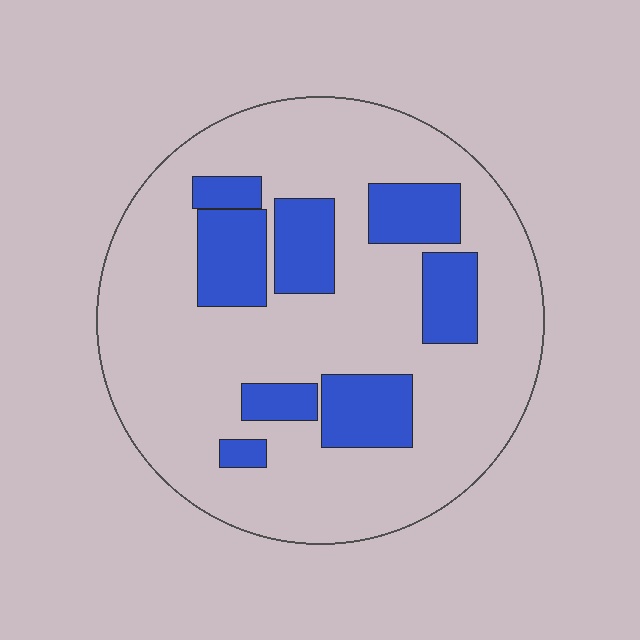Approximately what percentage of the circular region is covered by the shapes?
Approximately 25%.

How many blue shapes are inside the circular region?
8.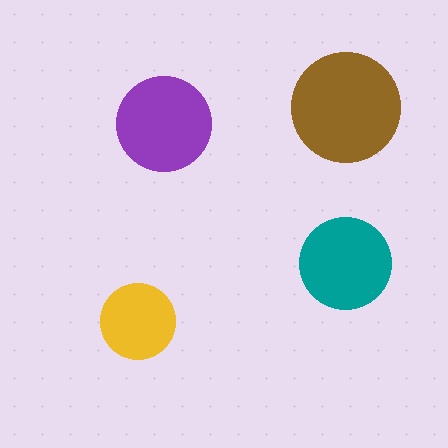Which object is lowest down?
The yellow circle is bottommost.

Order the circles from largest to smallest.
the brown one, the purple one, the teal one, the yellow one.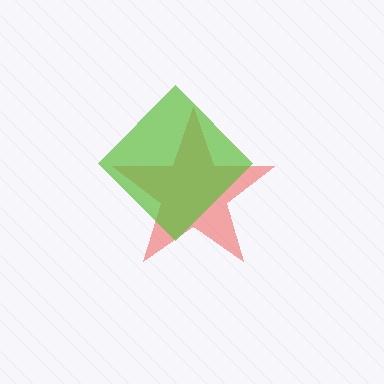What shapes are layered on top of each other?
The layered shapes are: a red star, a lime diamond.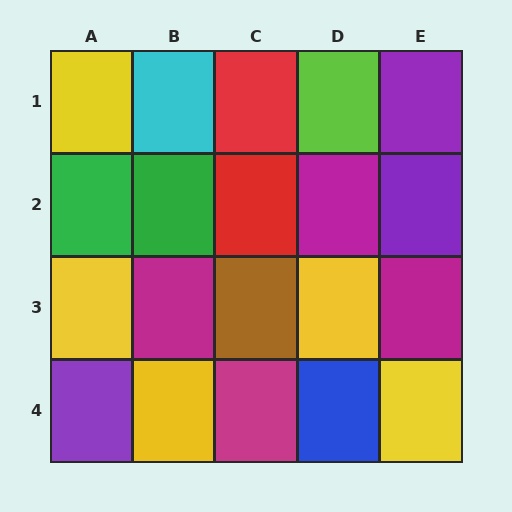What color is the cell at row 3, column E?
Magenta.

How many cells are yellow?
5 cells are yellow.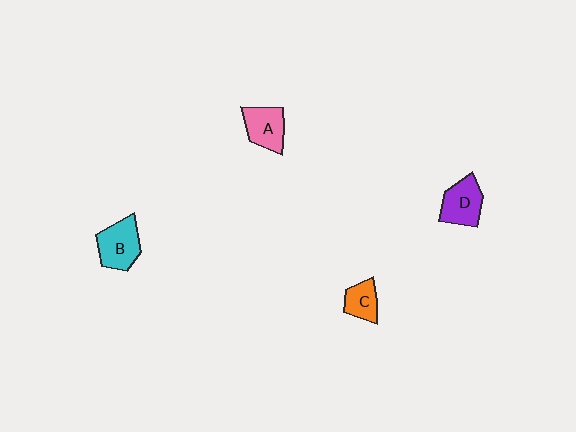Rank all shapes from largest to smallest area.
From largest to smallest: B (cyan), D (purple), A (pink), C (orange).